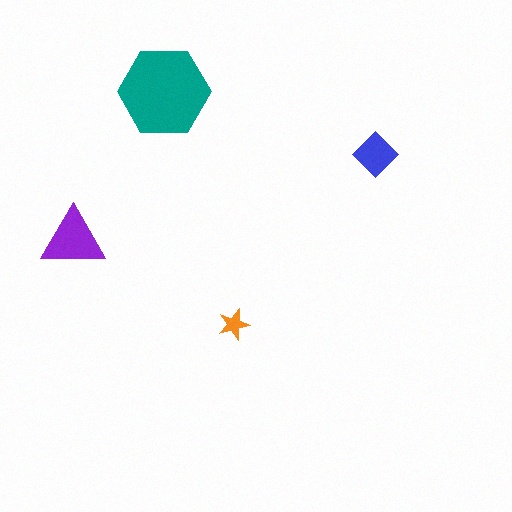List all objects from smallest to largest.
The orange star, the blue diamond, the purple triangle, the teal hexagon.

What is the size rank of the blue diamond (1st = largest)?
3rd.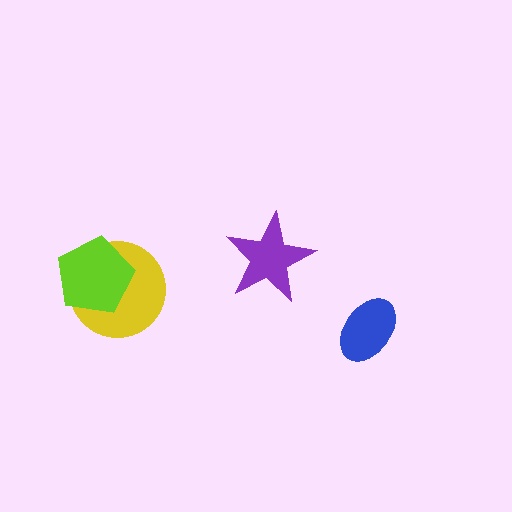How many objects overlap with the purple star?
0 objects overlap with the purple star.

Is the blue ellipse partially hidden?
No, no other shape covers it.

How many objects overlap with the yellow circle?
1 object overlaps with the yellow circle.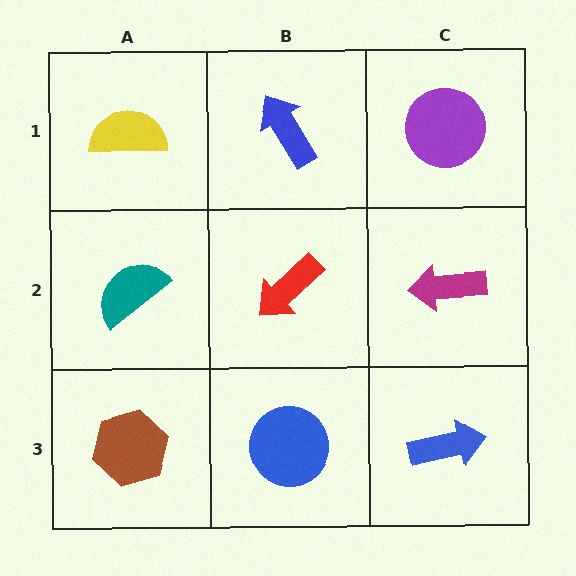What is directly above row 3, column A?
A teal semicircle.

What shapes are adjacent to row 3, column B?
A red arrow (row 2, column B), a brown hexagon (row 3, column A), a blue arrow (row 3, column C).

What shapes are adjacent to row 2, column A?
A yellow semicircle (row 1, column A), a brown hexagon (row 3, column A), a red arrow (row 2, column B).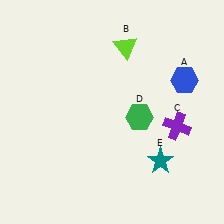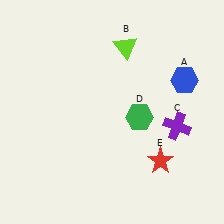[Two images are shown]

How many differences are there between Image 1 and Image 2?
There is 1 difference between the two images.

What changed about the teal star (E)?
In Image 1, E is teal. In Image 2, it changed to red.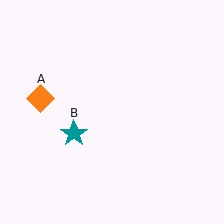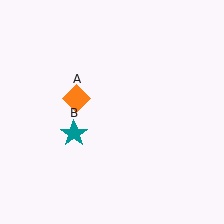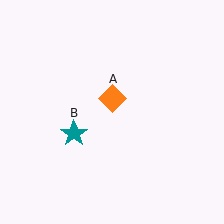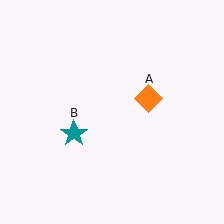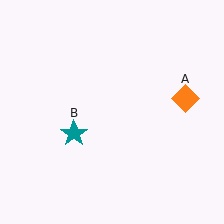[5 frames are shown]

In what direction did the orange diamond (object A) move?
The orange diamond (object A) moved right.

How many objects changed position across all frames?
1 object changed position: orange diamond (object A).